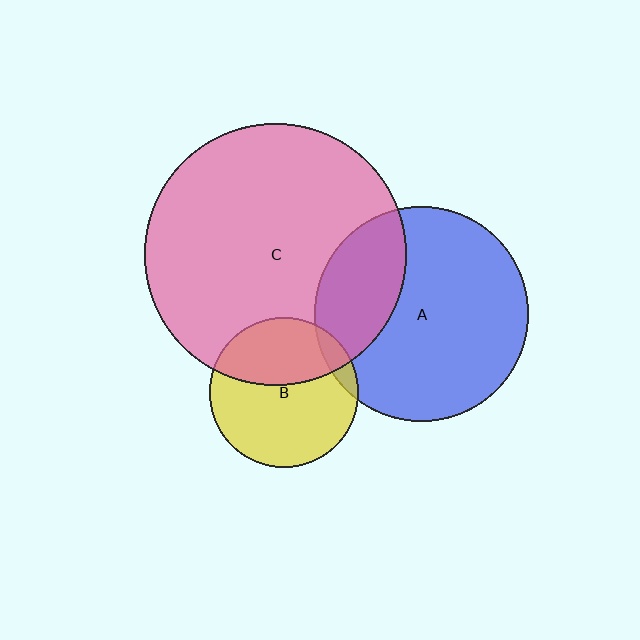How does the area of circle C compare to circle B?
Approximately 3.1 times.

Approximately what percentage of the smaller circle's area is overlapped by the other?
Approximately 10%.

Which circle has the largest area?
Circle C (pink).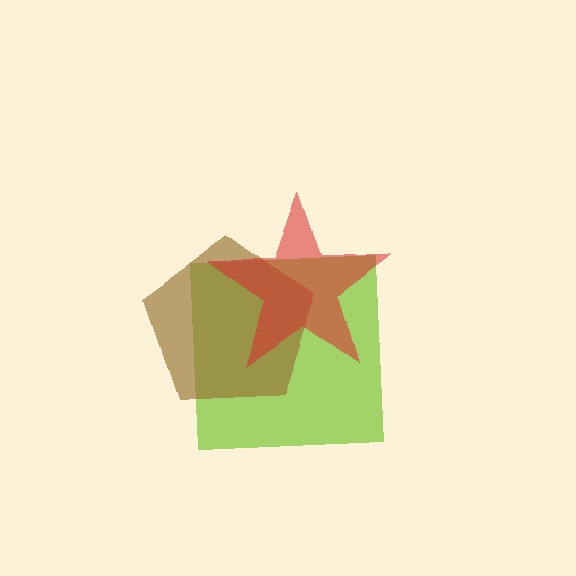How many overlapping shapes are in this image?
There are 3 overlapping shapes in the image.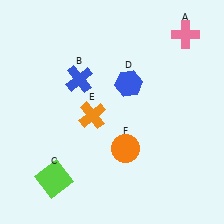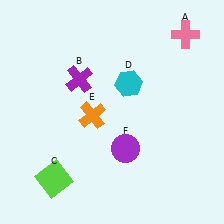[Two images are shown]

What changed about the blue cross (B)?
In Image 1, B is blue. In Image 2, it changed to purple.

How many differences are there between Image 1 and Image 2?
There are 3 differences between the two images.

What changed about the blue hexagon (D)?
In Image 1, D is blue. In Image 2, it changed to cyan.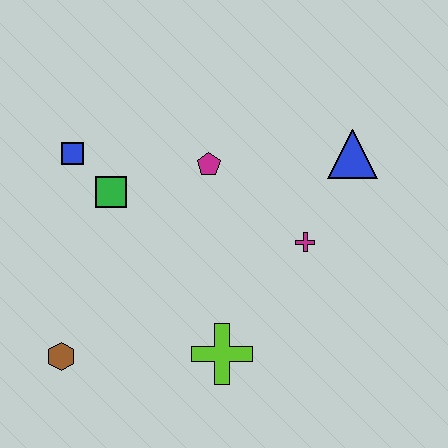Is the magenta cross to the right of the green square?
Yes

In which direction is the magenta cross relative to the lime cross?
The magenta cross is above the lime cross.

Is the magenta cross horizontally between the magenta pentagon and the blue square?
No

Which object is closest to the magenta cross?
The blue triangle is closest to the magenta cross.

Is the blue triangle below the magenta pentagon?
No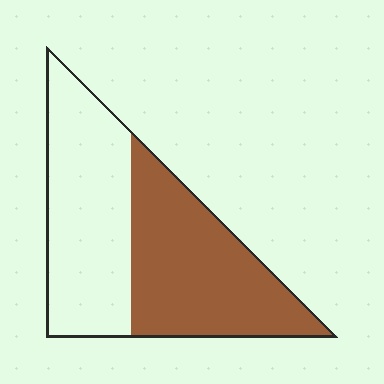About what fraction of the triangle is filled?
About one half (1/2).